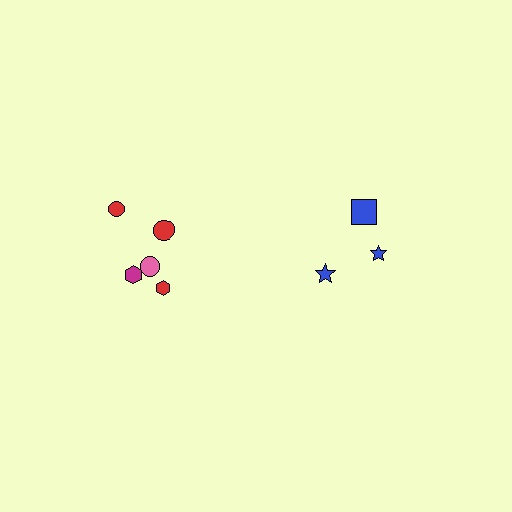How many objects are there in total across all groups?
There are 8 objects.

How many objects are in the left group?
There are 5 objects.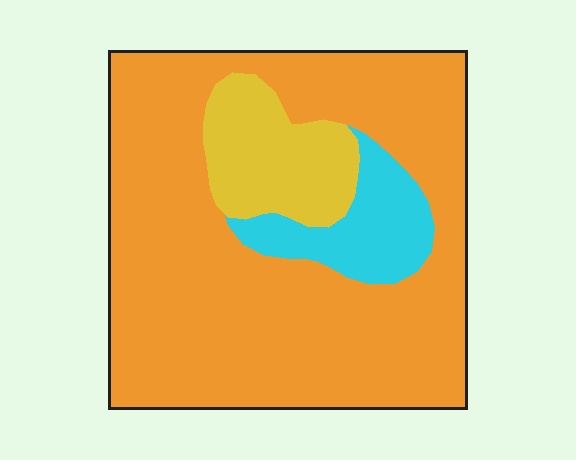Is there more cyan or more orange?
Orange.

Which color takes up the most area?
Orange, at roughly 75%.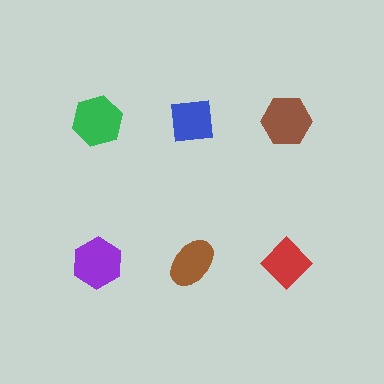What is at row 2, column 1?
A purple hexagon.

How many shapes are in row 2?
3 shapes.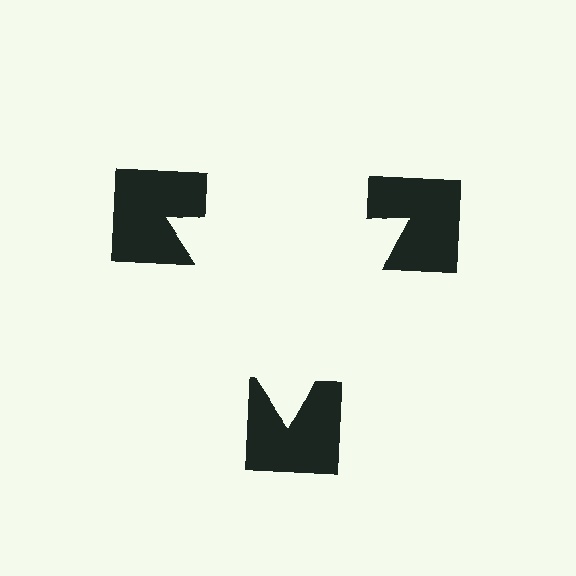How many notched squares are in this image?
There are 3 — one at each vertex of the illusory triangle.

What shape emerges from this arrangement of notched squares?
An illusory triangle — its edges are inferred from the aligned wedge cuts in the notched squares, not physically drawn.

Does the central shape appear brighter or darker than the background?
It typically appears slightly brighter than the background, even though no actual brightness change is drawn.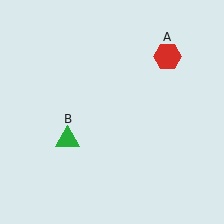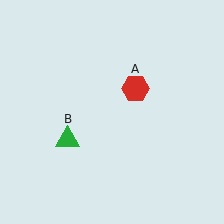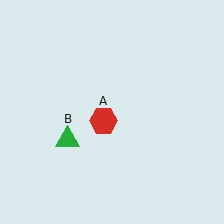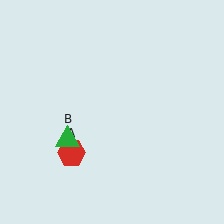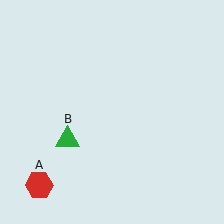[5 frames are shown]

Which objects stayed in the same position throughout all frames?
Green triangle (object B) remained stationary.